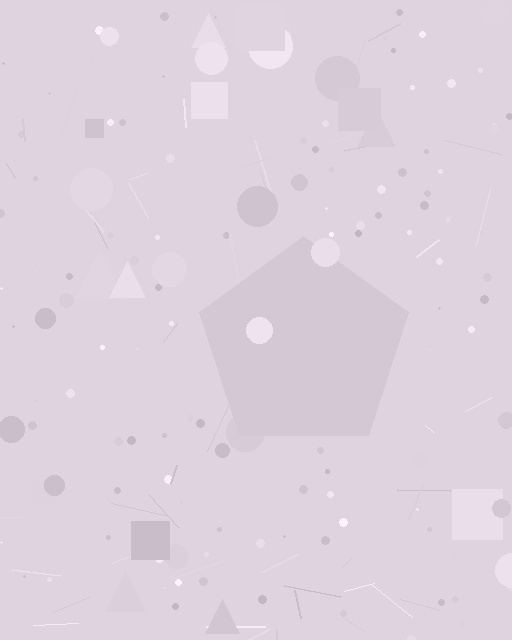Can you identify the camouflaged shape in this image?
The camouflaged shape is a pentagon.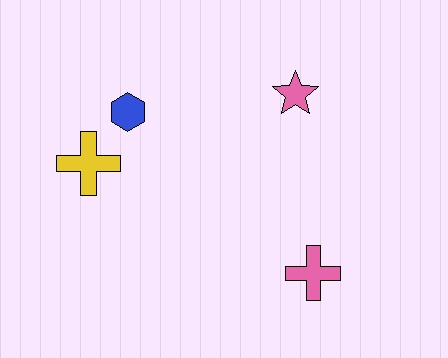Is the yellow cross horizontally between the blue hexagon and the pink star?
No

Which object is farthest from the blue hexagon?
The pink cross is farthest from the blue hexagon.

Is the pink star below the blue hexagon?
No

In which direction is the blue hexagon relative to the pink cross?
The blue hexagon is to the left of the pink cross.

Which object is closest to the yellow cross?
The blue hexagon is closest to the yellow cross.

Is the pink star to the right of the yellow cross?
Yes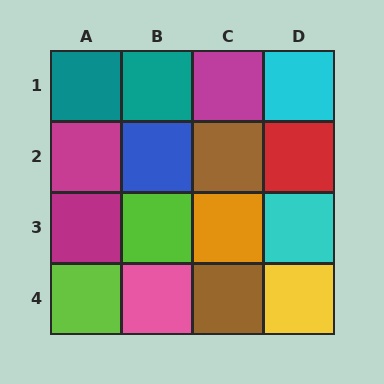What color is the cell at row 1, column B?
Teal.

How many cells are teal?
2 cells are teal.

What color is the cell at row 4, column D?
Yellow.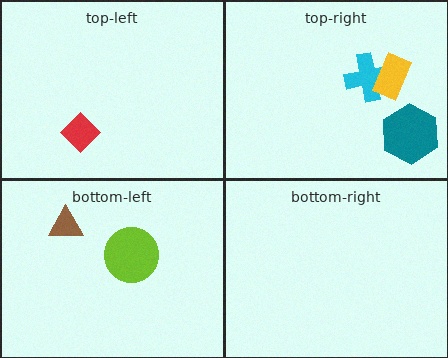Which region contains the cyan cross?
The top-right region.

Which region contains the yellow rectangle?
The top-right region.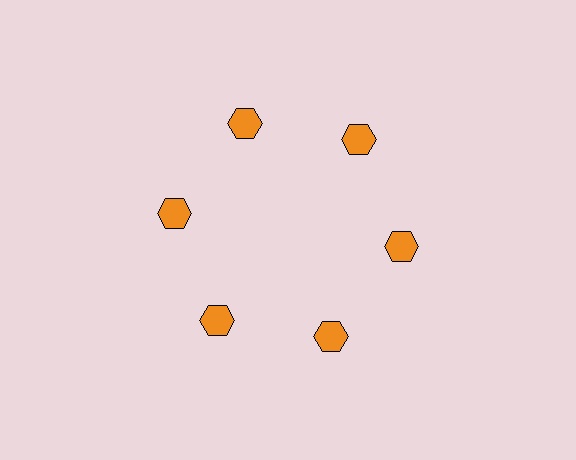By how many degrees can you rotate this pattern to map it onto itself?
The pattern maps onto itself every 60 degrees of rotation.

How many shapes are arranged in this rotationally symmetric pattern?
There are 6 shapes, arranged in 6 groups of 1.